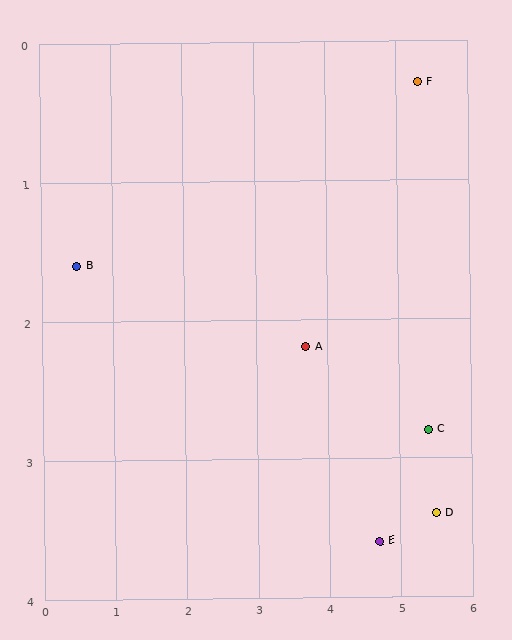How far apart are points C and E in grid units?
Points C and E are about 1.1 grid units apart.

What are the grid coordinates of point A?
Point A is at approximately (3.7, 2.2).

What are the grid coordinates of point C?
Point C is at approximately (5.4, 2.8).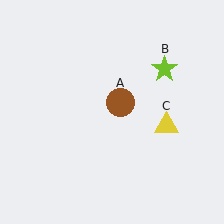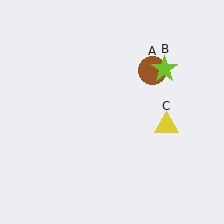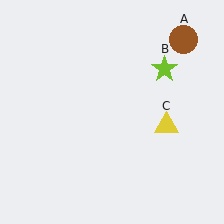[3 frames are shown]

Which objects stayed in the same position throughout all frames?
Lime star (object B) and yellow triangle (object C) remained stationary.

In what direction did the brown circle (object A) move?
The brown circle (object A) moved up and to the right.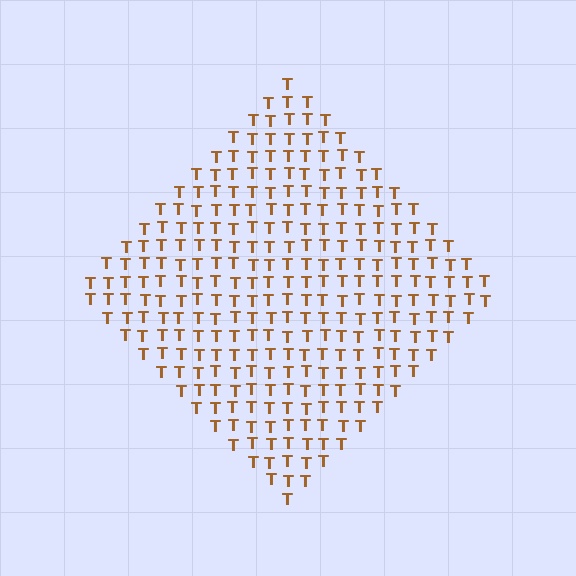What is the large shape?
The large shape is a diamond.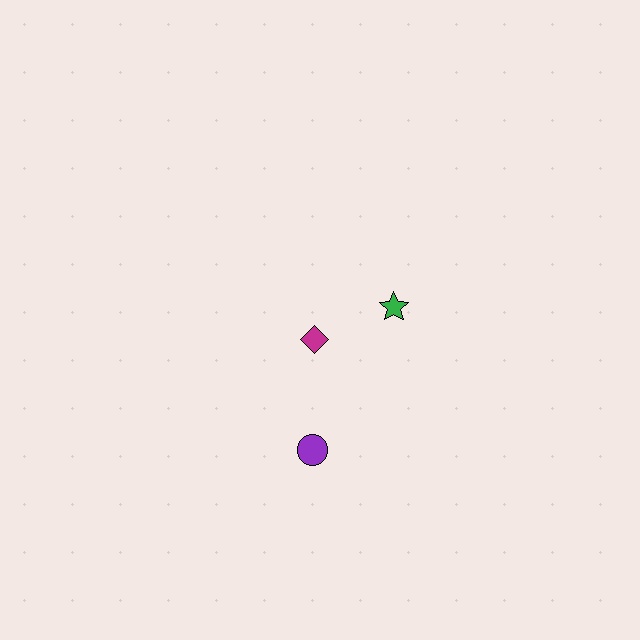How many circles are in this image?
There is 1 circle.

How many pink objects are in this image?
There are no pink objects.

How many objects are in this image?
There are 3 objects.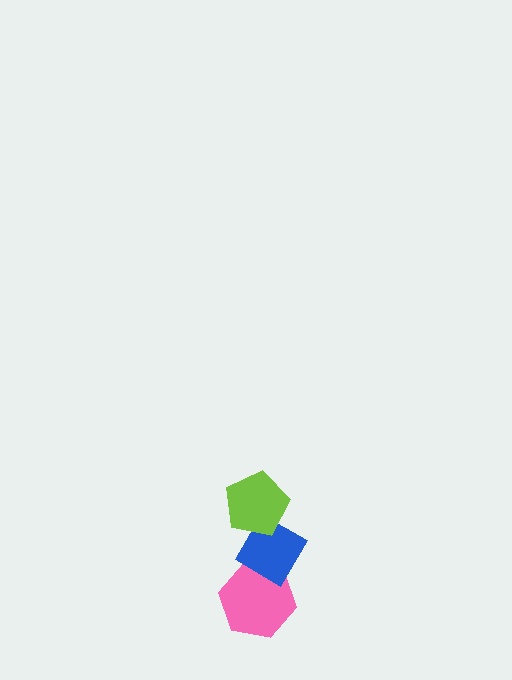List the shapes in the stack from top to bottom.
From top to bottom: the lime pentagon, the blue diamond, the pink hexagon.